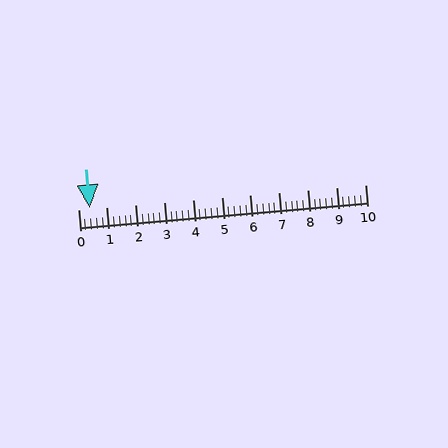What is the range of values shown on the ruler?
The ruler shows values from 0 to 10.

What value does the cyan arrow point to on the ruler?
The cyan arrow points to approximately 0.4.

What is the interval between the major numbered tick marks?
The major tick marks are spaced 1 units apart.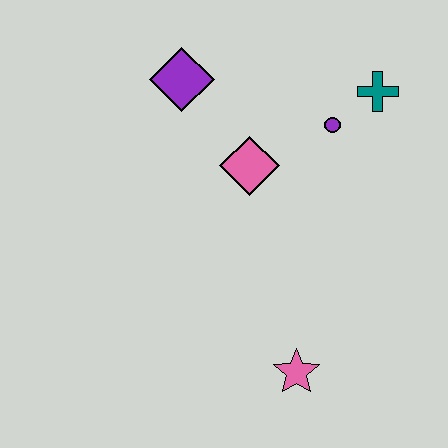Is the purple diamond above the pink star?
Yes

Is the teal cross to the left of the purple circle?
No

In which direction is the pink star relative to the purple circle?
The pink star is below the purple circle.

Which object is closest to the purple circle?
The teal cross is closest to the purple circle.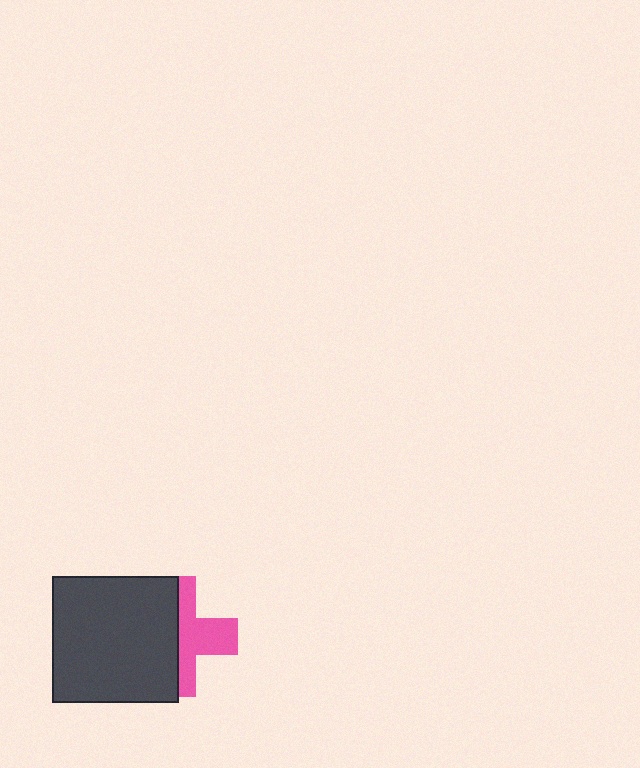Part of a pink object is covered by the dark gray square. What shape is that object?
It is a cross.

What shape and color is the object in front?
The object in front is a dark gray square.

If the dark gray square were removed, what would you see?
You would see the complete pink cross.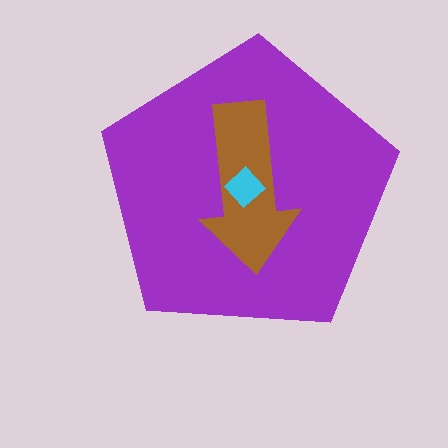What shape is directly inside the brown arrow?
The cyan diamond.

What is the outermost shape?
The purple pentagon.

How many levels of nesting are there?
3.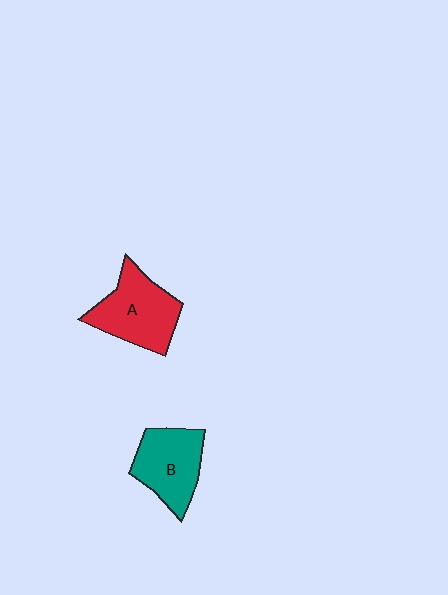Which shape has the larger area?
Shape A (red).